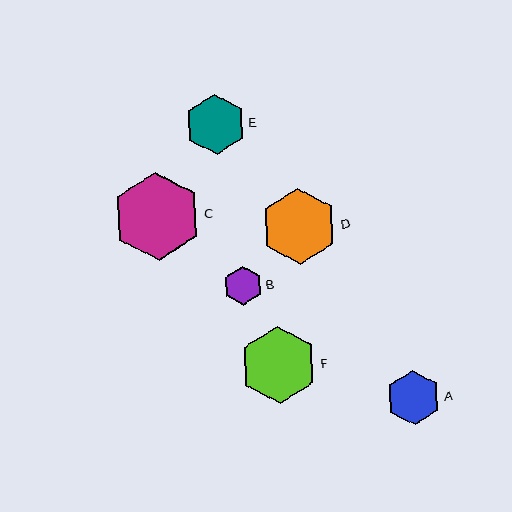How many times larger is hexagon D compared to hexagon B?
Hexagon D is approximately 1.9 times the size of hexagon B.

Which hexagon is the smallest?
Hexagon B is the smallest with a size of approximately 39 pixels.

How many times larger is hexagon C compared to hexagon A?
Hexagon C is approximately 1.6 times the size of hexagon A.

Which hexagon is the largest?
Hexagon C is the largest with a size of approximately 88 pixels.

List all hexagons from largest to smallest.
From largest to smallest: C, F, D, E, A, B.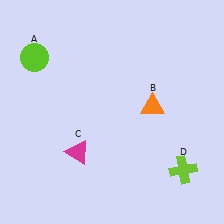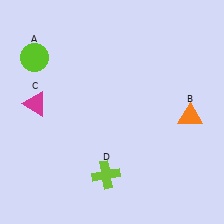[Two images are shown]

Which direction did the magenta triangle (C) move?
The magenta triangle (C) moved up.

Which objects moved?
The objects that moved are: the orange triangle (B), the magenta triangle (C), the lime cross (D).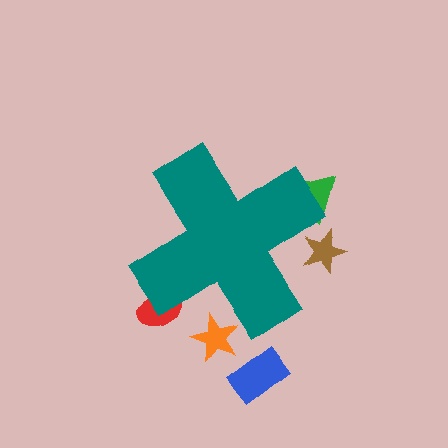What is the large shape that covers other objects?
A teal cross.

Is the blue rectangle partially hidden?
No, the blue rectangle is fully visible.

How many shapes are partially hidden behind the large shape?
4 shapes are partially hidden.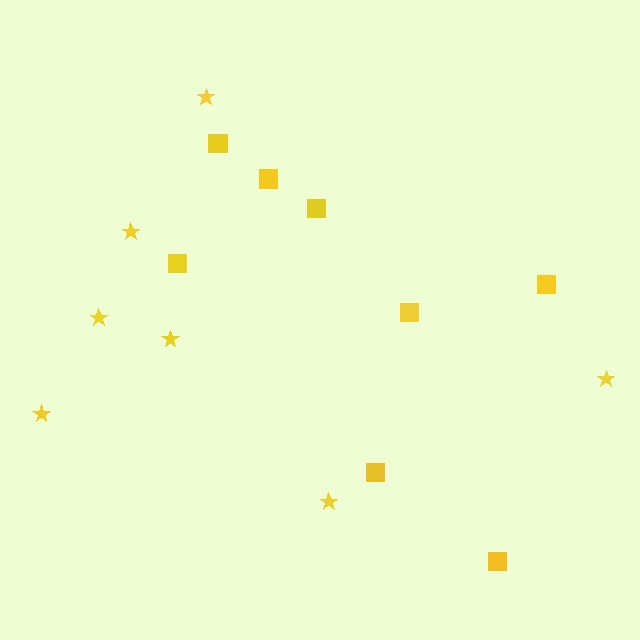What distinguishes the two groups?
There are 2 groups: one group of stars (7) and one group of squares (8).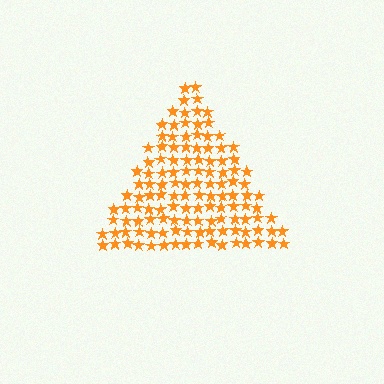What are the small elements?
The small elements are stars.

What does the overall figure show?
The overall figure shows a triangle.